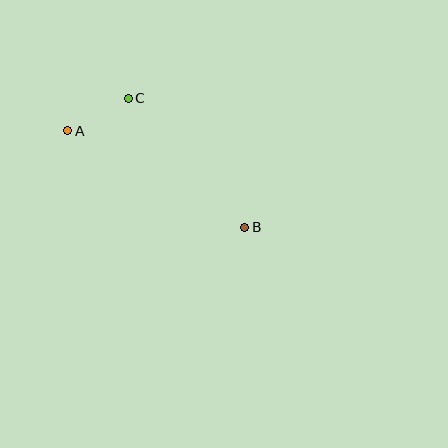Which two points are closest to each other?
Points A and C are closest to each other.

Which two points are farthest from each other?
Points A and B are farthest from each other.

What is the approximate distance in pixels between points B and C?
The distance between B and C is approximately 174 pixels.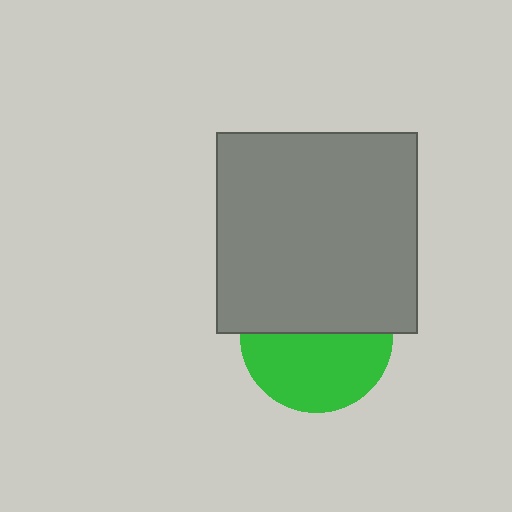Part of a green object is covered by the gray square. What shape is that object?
It is a circle.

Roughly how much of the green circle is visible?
About half of it is visible (roughly 53%).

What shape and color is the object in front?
The object in front is a gray square.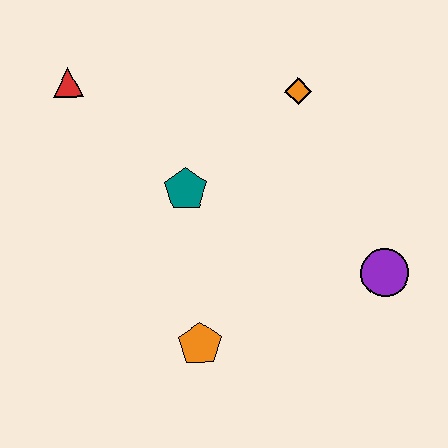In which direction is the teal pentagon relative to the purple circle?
The teal pentagon is to the left of the purple circle.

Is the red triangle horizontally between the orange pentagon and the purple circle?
No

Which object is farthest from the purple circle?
The red triangle is farthest from the purple circle.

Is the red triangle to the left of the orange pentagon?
Yes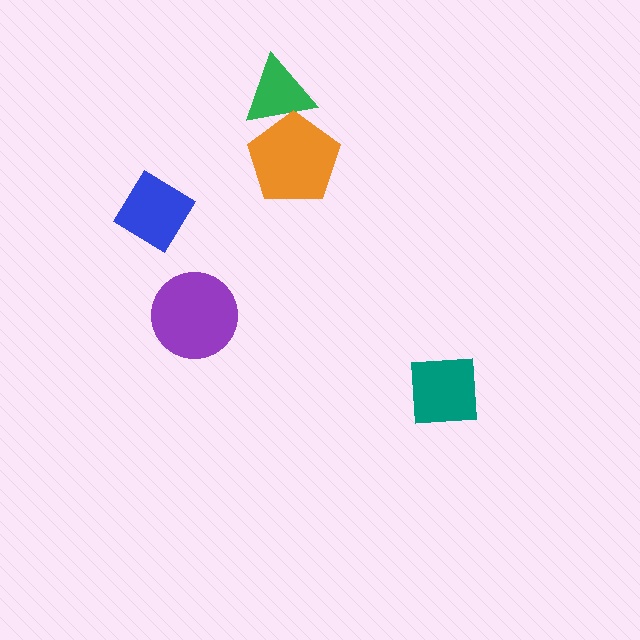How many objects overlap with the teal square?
0 objects overlap with the teal square.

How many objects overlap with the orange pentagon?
1 object overlaps with the orange pentagon.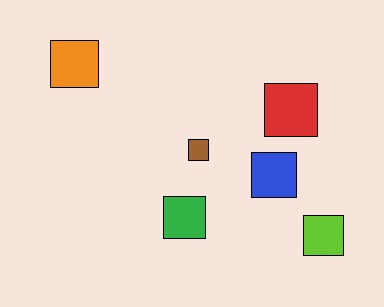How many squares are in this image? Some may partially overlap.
There are 6 squares.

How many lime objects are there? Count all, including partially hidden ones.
There is 1 lime object.